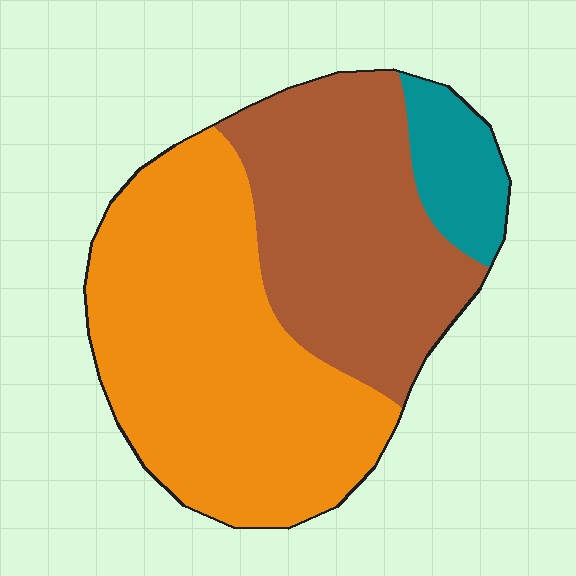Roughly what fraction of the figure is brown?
Brown takes up about three eighths (3/8) of the figure.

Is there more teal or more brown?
Brown.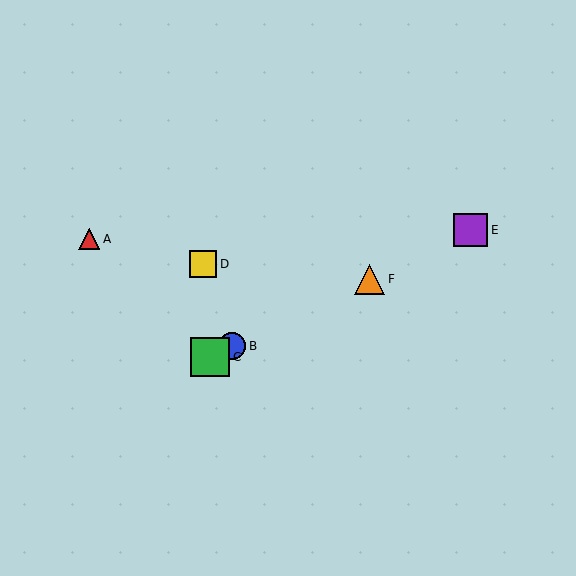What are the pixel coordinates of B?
Object B is at (232, 346).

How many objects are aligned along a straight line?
4 objects (B, C, E, F) are aligned along a straight line.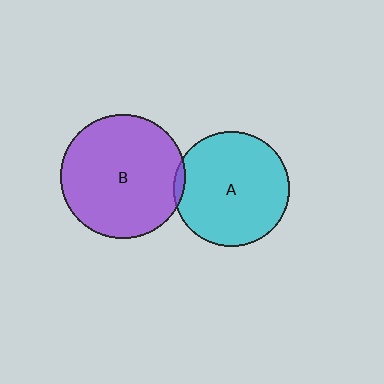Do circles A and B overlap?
Yes.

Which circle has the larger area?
Circle B (purple).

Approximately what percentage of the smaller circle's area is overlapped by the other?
Approximately 5%.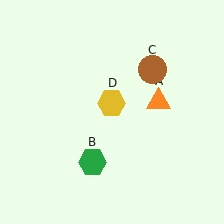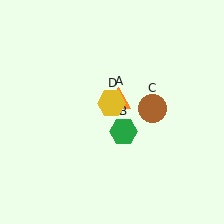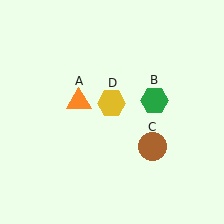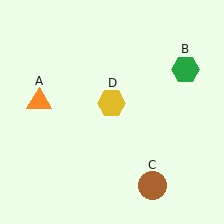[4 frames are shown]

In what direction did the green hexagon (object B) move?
The green hexagon (object B) moved up and to the right.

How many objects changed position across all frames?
3 objects changed position: orange triangle (object A), green hexagon (object B), brown circle (object C).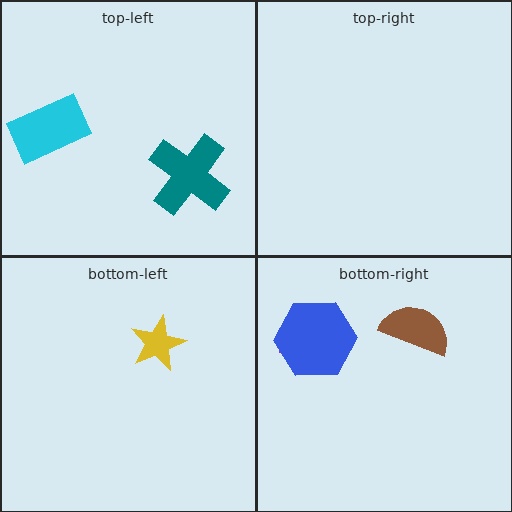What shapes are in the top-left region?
The teal cross, the cyan rectangle.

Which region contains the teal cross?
The top-left region.